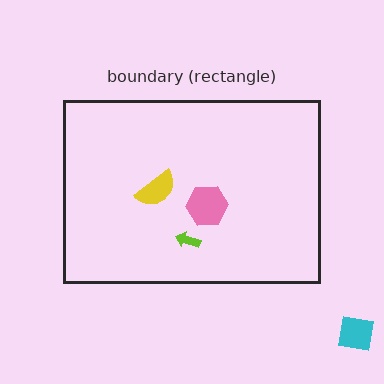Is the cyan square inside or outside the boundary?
Outside.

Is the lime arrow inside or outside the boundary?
Inside.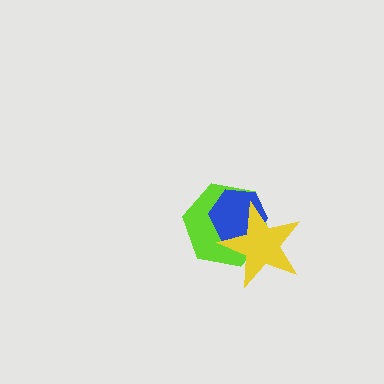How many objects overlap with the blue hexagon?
2 objects overlap with the blue hexagon.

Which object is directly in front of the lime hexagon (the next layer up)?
The blue hexagon is directly in front of the lime hexagon.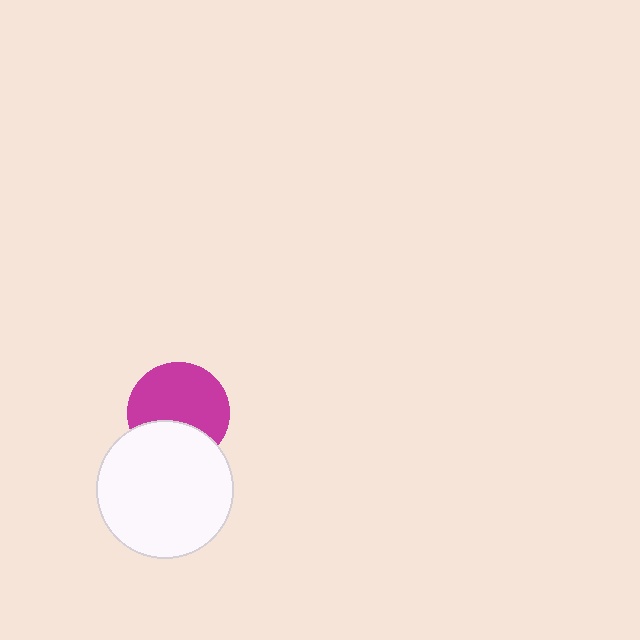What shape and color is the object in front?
The object in front is a white circle.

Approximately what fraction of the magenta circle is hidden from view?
Roughly 33% of the magenta circle is hidden behind the white circle.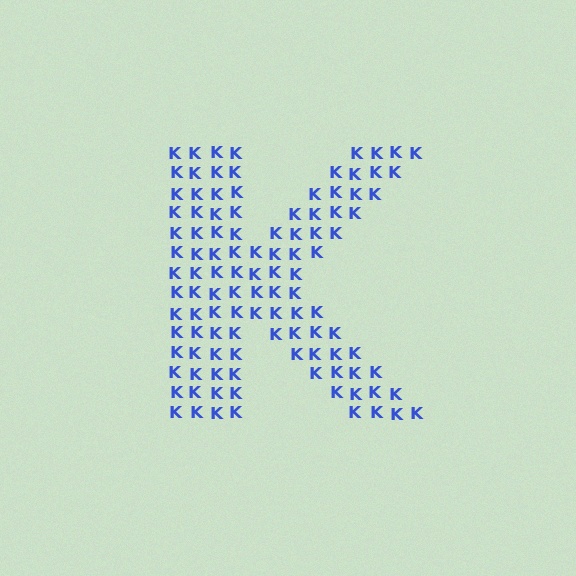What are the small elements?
The small elements are letter K's.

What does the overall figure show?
The overall figure shows the letter K.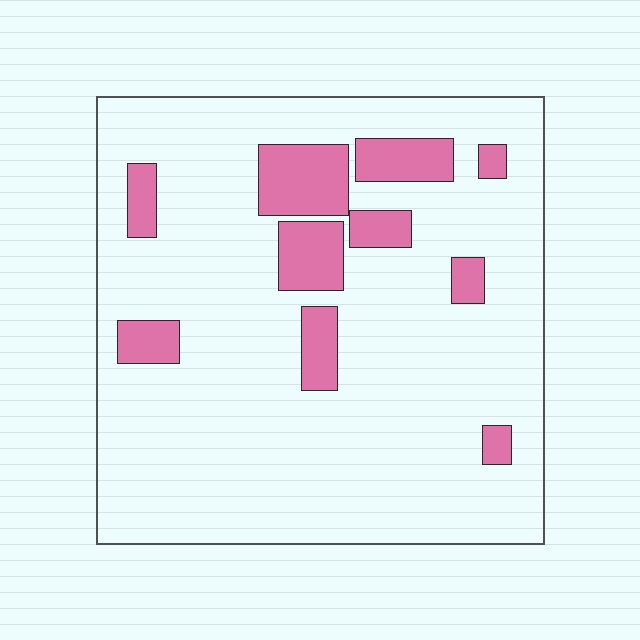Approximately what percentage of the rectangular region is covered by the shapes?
Approximately 15%.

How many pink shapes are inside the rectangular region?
10.